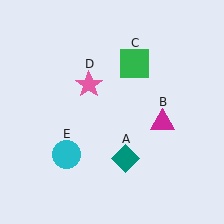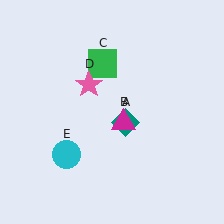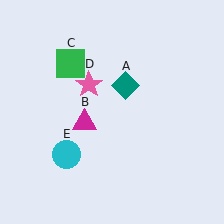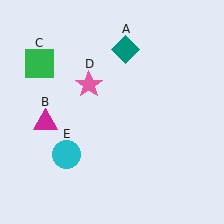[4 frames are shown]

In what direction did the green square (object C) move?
The green square (object C) moved left.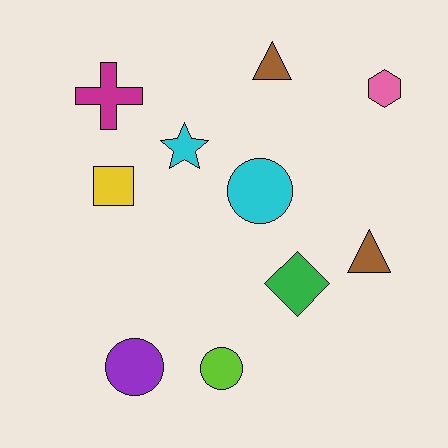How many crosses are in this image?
There is 1 cross.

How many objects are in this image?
There are 10 objects.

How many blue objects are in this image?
There are no blue objects.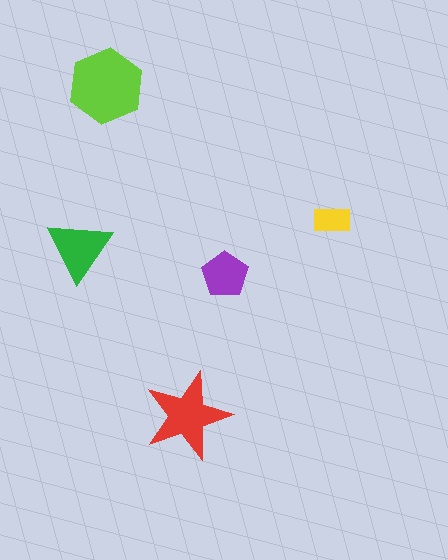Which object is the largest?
The lime hexagon.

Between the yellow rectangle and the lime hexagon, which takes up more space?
The lime hexagon.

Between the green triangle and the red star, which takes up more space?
The red star.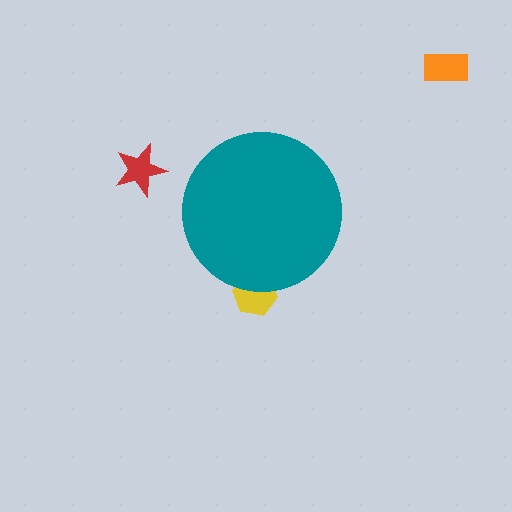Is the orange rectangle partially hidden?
No, the orange rectangle is fully visible.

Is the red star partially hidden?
No, the red star is fully visible.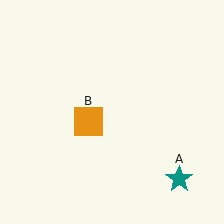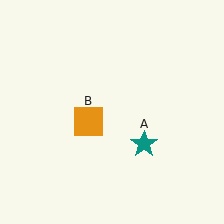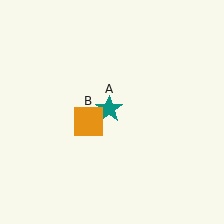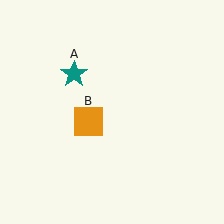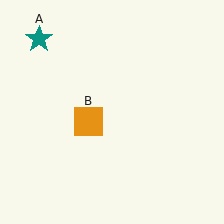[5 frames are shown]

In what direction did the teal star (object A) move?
The teal star (object A) moved up and to the left.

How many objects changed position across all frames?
1 object changed position: teal star (object A).